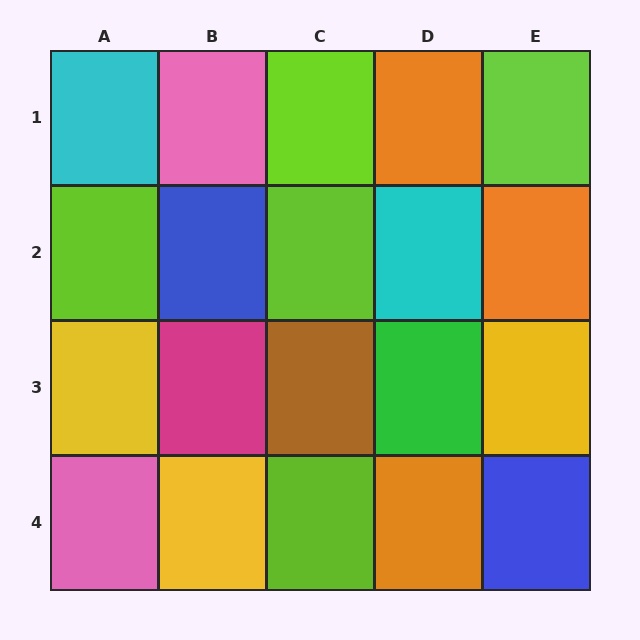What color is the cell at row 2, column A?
Lime.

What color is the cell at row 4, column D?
Orange.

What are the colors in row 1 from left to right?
Cyan, pink, lime, orange, lime.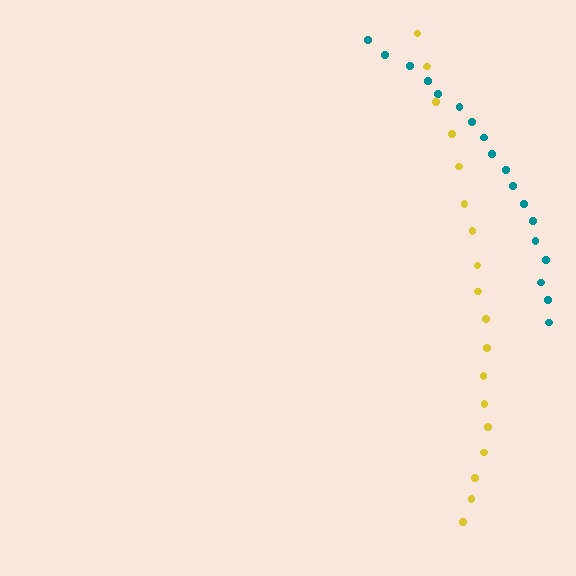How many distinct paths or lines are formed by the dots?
There are 2 distinct paths.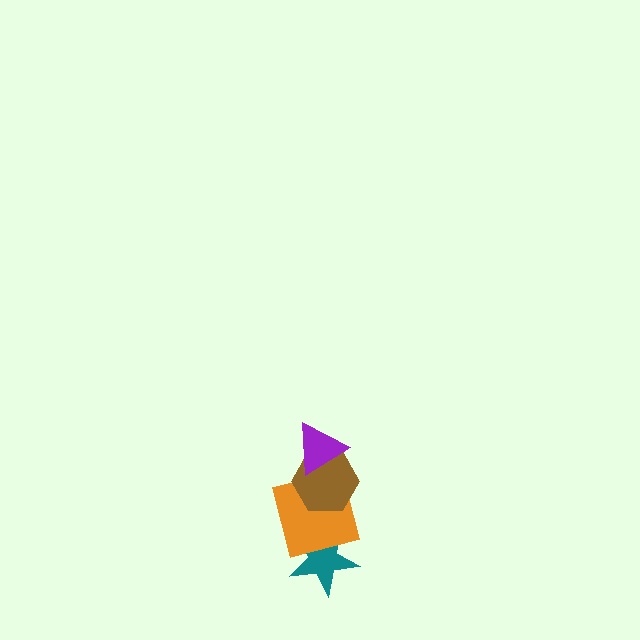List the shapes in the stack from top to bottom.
From top to bottom: the purple triangle, the brown hexagon, the orange square, the teal star.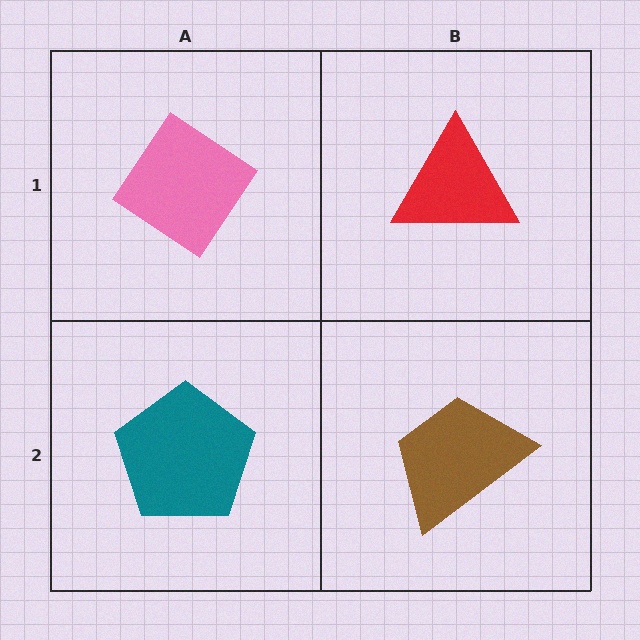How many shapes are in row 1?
2 shapes.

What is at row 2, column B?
A brown trapezoid.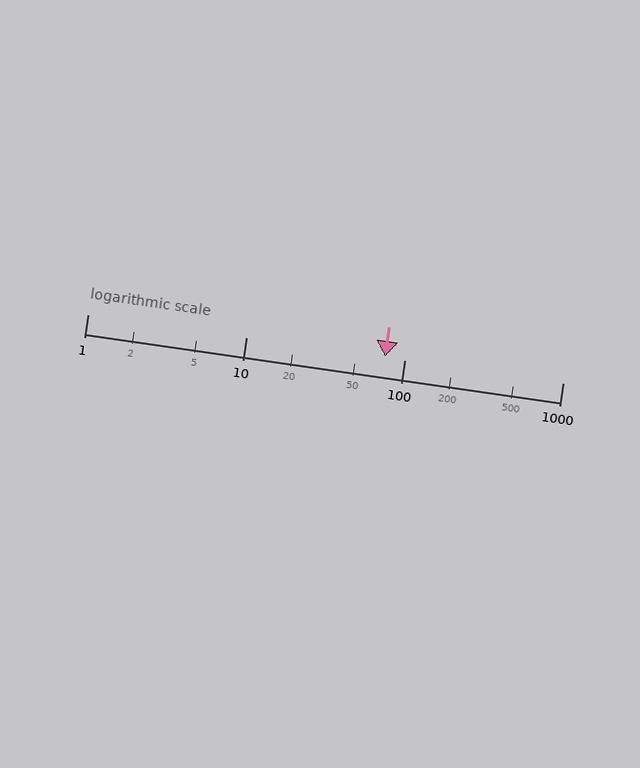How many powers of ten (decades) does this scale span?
The scale spans 3 decades, from 1 to 1000.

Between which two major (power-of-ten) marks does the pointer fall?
The pointer is between 10 and 100.